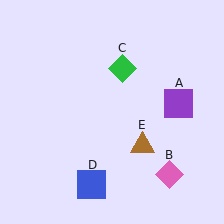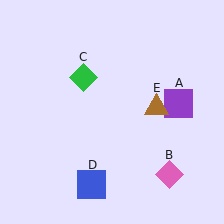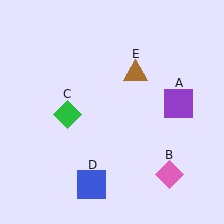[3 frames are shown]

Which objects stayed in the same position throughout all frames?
Purple square (object A) and pink diamond (object B) and blue square (object D) remained stationary.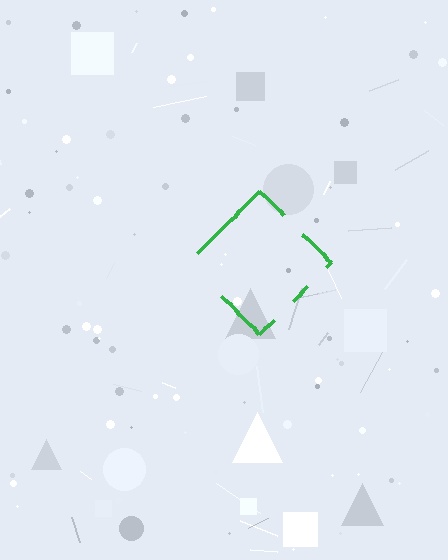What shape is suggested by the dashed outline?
The dashed outline suggests a diamond.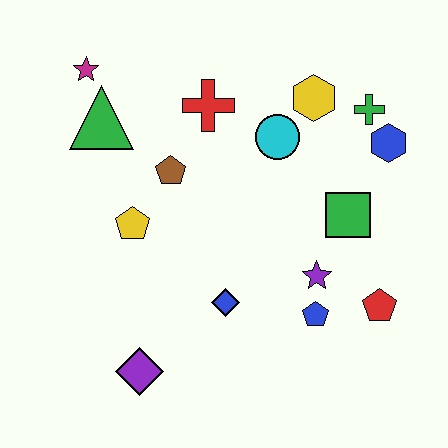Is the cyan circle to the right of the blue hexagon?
No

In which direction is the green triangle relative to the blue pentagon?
The green triangle is to the left of the blue pentagon.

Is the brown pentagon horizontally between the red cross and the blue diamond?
No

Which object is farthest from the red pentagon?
The magenta star is farthest from the red pentagon.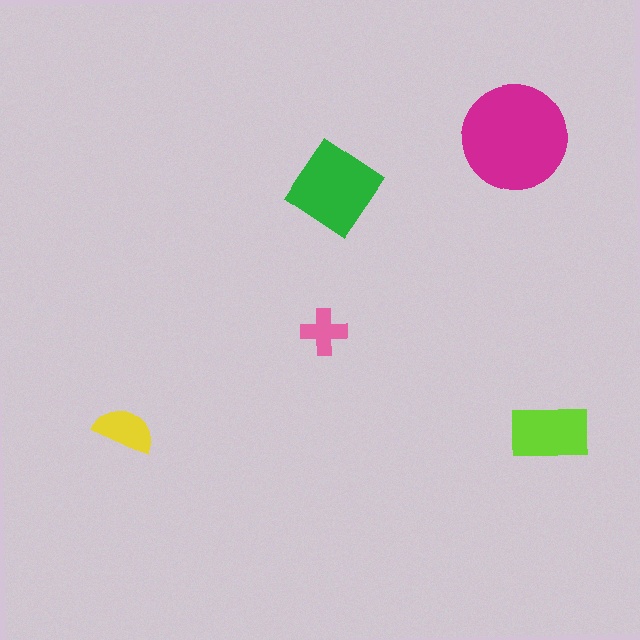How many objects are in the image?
There are 5 objects in the image.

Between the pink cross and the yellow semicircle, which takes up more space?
The yellow semicircle.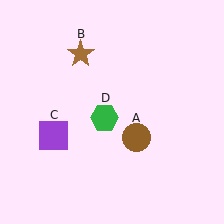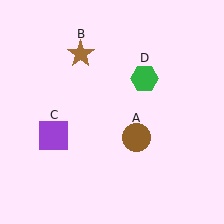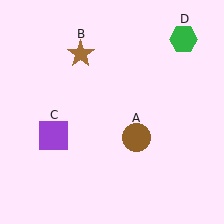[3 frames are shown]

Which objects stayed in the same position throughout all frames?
Brown circle (object A) and brown star (object B) and purple square (object C) remained stationary.